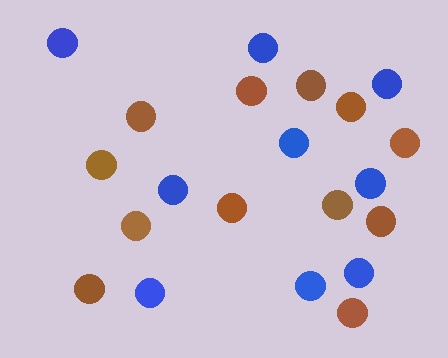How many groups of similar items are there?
There are 2 groups: one group of blue circles (9) and one group of brown circles (12).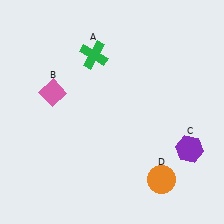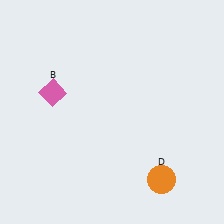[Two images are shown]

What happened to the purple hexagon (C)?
The purple hexagon (C) was removed in Image 2. It was in the bottom-right area of Image 1.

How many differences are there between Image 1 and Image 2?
There are 2 differences between the two images.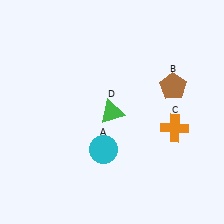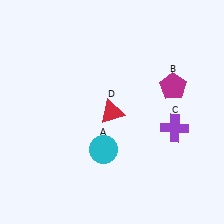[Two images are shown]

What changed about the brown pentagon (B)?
In Image 1, B is brown. In Image 2, it changed to magenta.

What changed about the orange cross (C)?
In Image 1, C is orange. In Image 2, it changed to purple.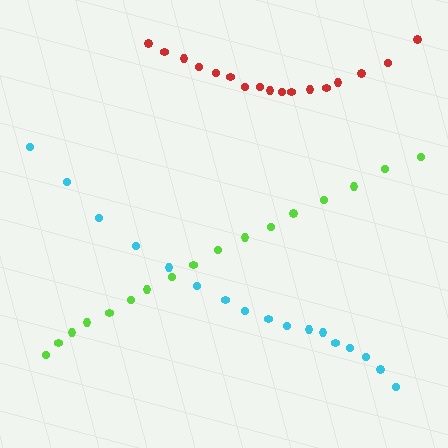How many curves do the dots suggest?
There are 3 distinct paths.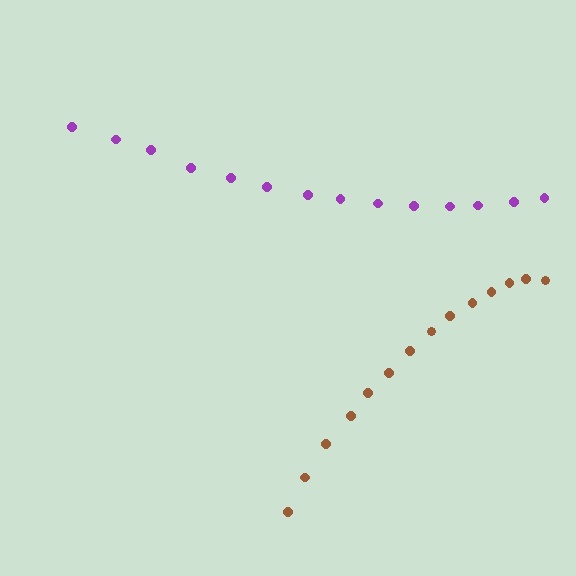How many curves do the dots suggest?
There are 2 distinct paths.